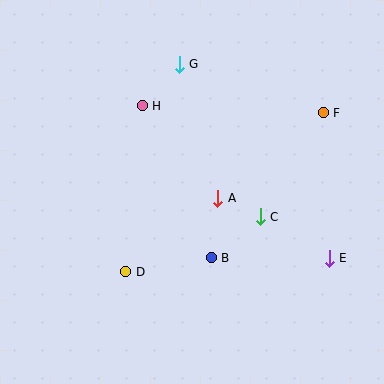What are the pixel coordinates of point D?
Point D is at (126, 272).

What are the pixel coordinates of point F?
Point F is at (323, 113).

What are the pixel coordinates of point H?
Point H is at (142, 106).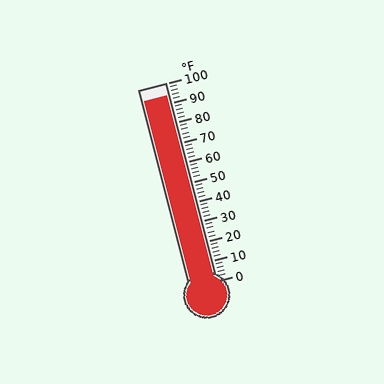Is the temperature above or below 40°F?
The temperature is above 40°F.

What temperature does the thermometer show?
The thermometer shows approximately 94°F.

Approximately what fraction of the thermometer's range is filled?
The thermometer is filled to approximately 95% of its range.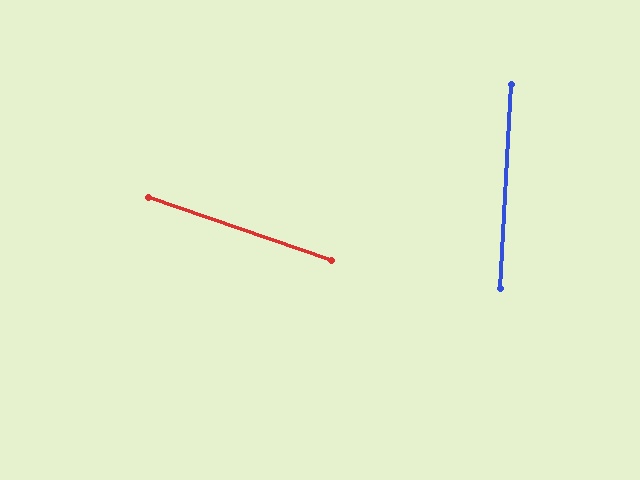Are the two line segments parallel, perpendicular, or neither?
Neither parallel nor perpendicular — they differ by about 74°.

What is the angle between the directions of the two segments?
Approximately 74 degrees.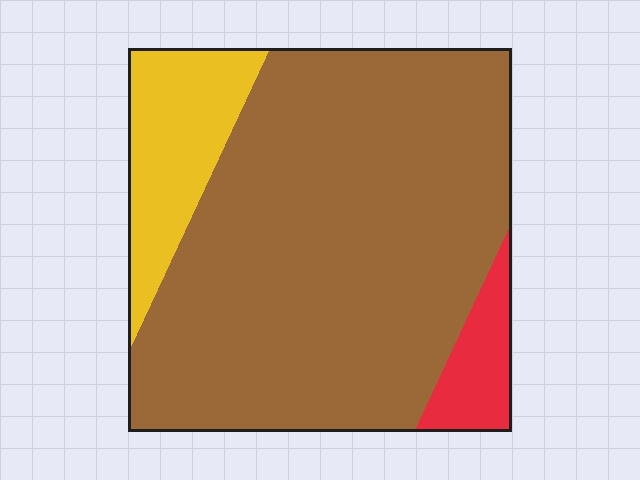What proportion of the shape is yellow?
Yellow covers around 15% of the shape.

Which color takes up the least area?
Red, at roughly 5%.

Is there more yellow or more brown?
Brown.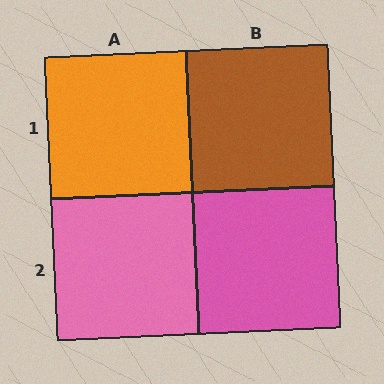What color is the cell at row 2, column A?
Pink.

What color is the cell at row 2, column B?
Pink.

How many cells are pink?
2 cells are pink.